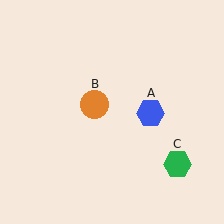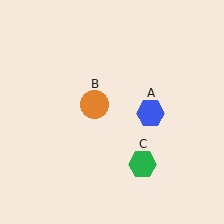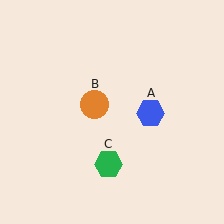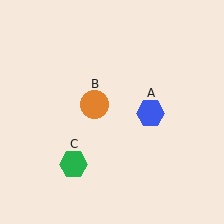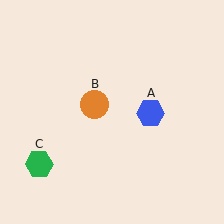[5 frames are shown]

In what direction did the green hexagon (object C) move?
The green hexagon (object C) moved left.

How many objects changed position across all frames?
1 object changed position: green hexagon (object C).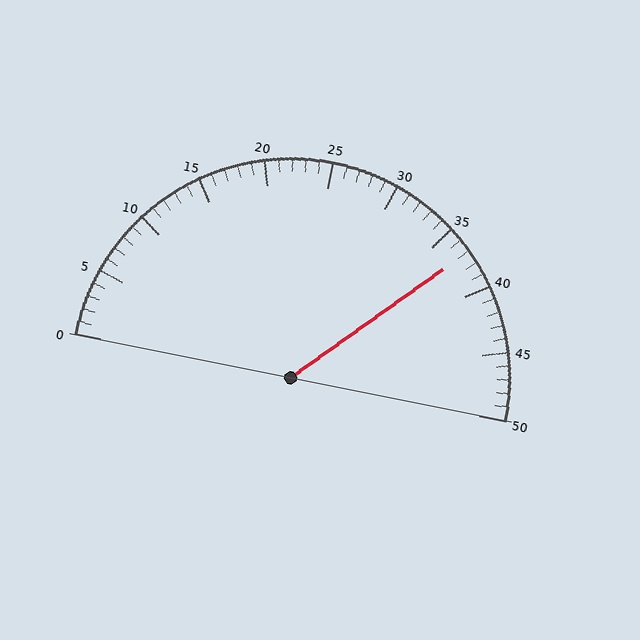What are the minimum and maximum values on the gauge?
The gauge ranges from 0 to 50.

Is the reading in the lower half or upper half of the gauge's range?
The reading is in the upper half of the range (0 to 50).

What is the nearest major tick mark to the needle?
The nearest major tick mark is 35.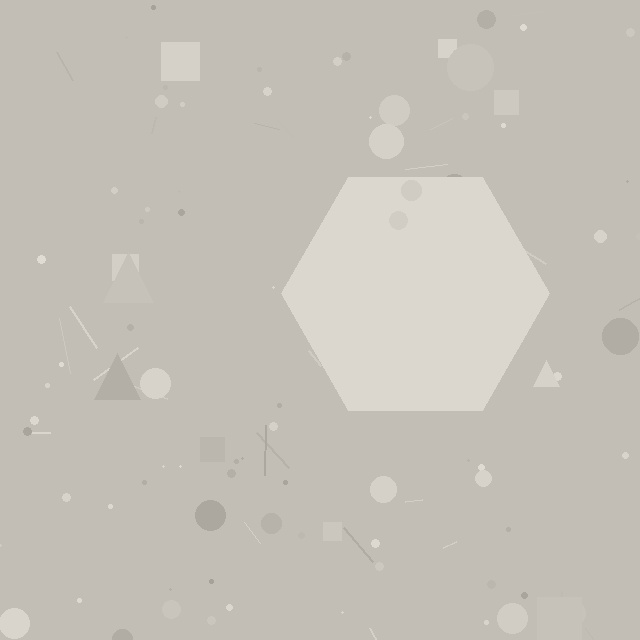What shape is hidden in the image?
A hexagon is hidden in the image.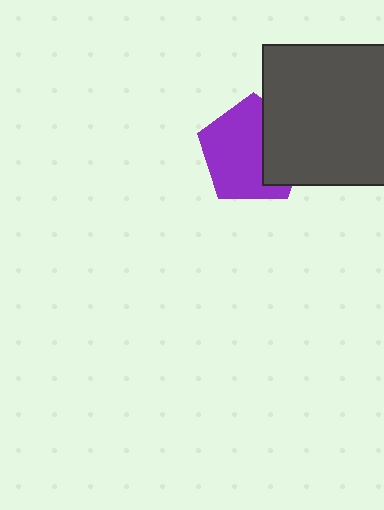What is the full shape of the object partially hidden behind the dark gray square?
The partially hidden object is a purple pentagon.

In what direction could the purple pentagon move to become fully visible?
The purple pentagon could move left. That would shift it out from behind the dark gray square entirely.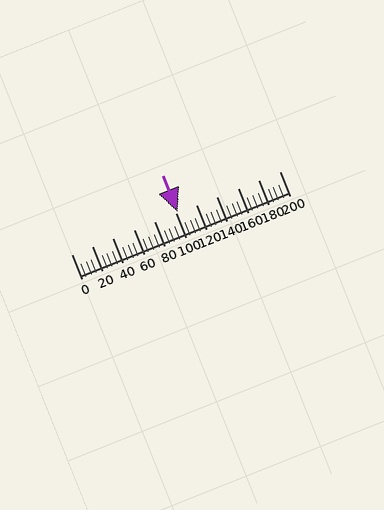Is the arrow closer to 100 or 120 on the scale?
The arrow is closer to 100.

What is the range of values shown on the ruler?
The ruler shows values from 0 to 200.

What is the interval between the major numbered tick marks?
The major tick marks are spaced 20 units apart.